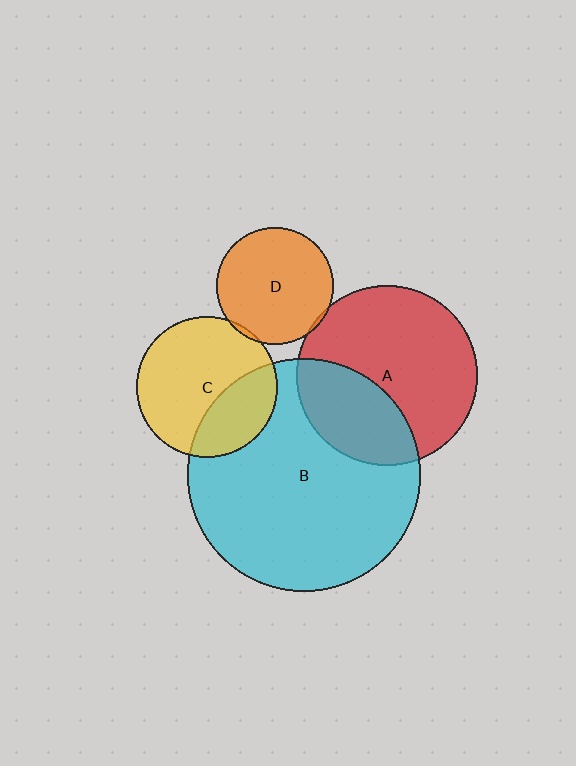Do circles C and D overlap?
Yes.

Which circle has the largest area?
Circle B (cyan).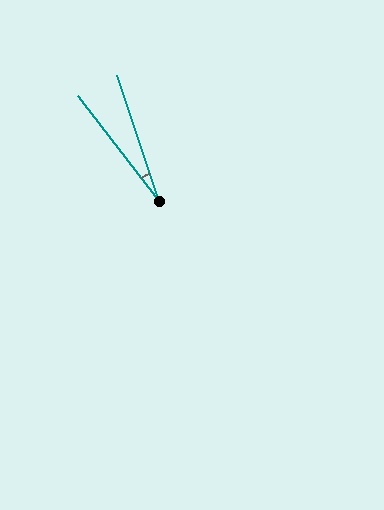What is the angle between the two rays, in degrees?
Approximately 19 degrees.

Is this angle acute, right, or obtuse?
It is acute.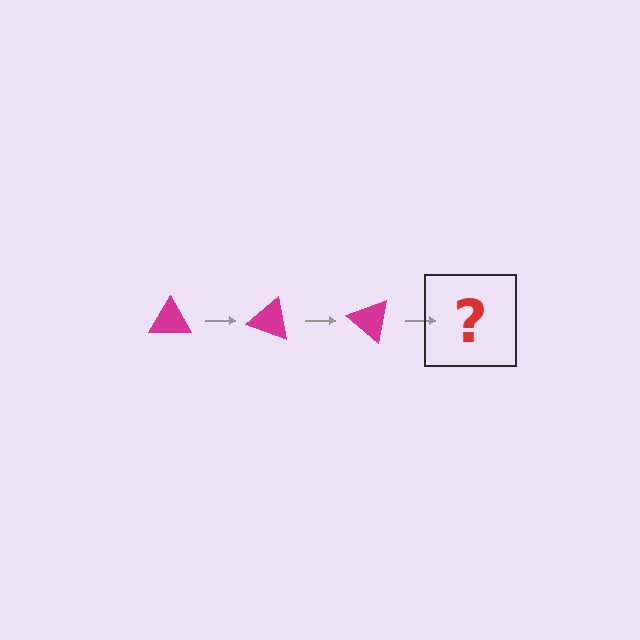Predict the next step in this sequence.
The next step is a magenta triangle rotated 60 degrees.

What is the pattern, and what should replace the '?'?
The pattern is that the triangle rotates 20 degrees each step. The '?' should be a magenta triangle rotated 60 degrees.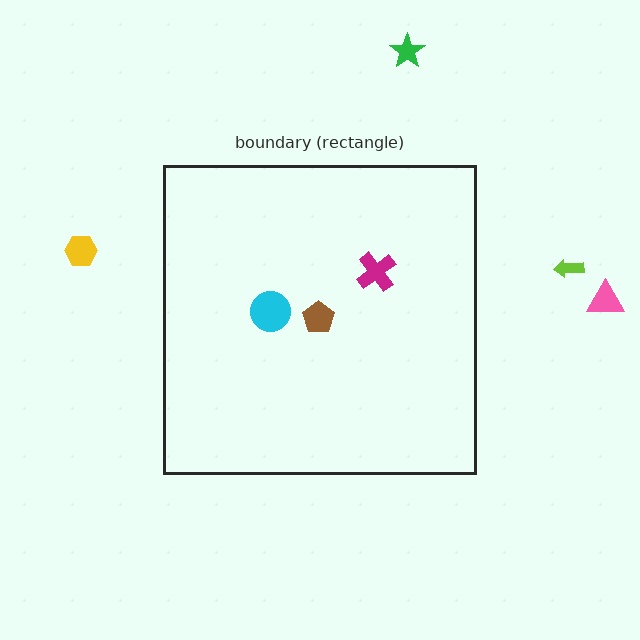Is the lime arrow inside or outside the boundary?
Outside.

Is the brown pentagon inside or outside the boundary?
Inside.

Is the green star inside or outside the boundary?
Outside.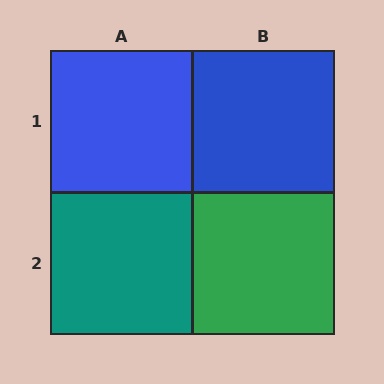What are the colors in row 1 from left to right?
Blue, blue.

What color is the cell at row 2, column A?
Teal.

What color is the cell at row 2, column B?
Green.